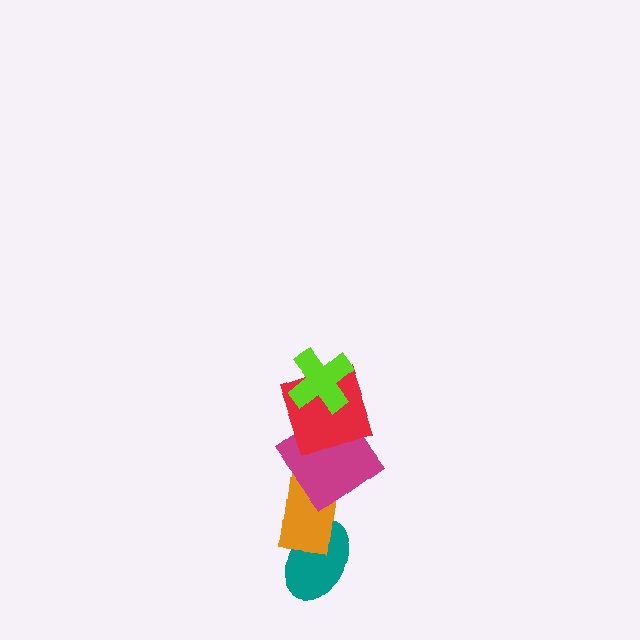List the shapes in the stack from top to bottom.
From top to bottom: the lime cross, the red square, the magenta diamond, the orange rectangle, the teal ellipse.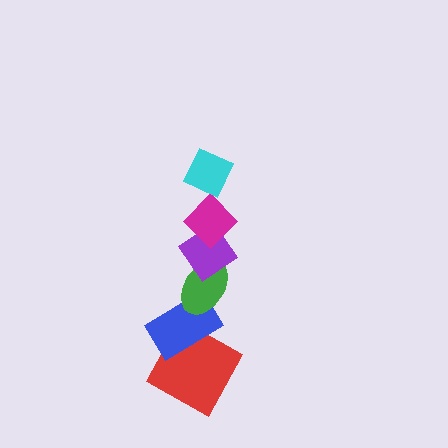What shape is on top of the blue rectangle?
The green ellipse is on top of the blue rectangle.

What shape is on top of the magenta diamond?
The cyan diamond is on top of the magenta diamond.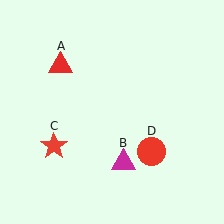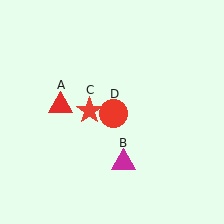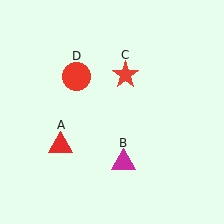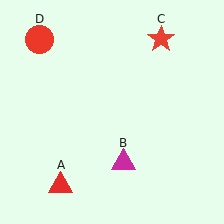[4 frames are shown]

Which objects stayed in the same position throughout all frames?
Magenta triangle (object B) remained stationary.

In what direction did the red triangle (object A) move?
The red triangle (object A) moved down.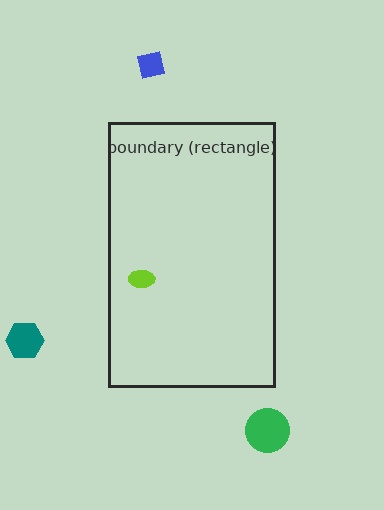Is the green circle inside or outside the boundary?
Outside.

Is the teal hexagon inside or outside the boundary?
Outside.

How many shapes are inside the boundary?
1 inside, 3 outside.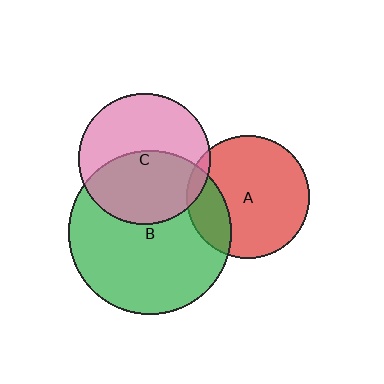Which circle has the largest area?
Circle B (green).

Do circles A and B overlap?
Yes.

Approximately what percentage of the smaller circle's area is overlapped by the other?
Approximately 20%.